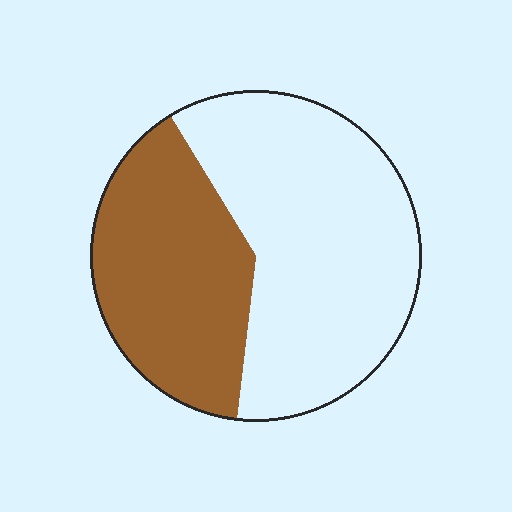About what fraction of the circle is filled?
About two fifths (2/5).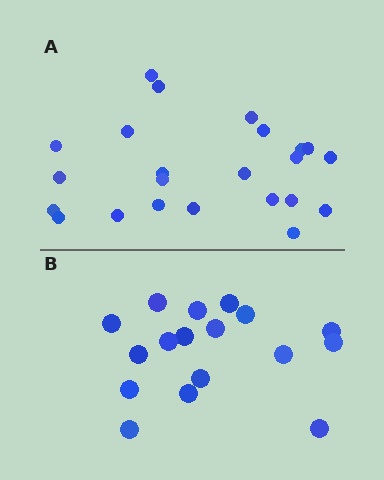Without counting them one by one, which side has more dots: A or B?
Region A (the top region) has more dots.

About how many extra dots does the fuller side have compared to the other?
Region A has about 6 more dots than region B.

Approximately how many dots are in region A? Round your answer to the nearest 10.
About 20 dots. (The exact count is 23, which rounds to 20.)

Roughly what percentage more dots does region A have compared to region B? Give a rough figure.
About 35% more.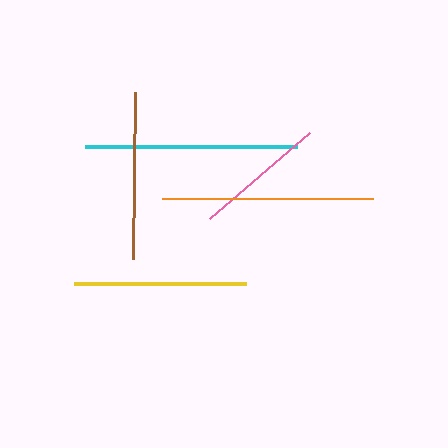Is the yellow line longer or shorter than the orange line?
The orange line is longer than the yellow line.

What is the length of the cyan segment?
The cyan segment is approximately 212 pixels long.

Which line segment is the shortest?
The pink line is the shortest at approximately 132 pixels.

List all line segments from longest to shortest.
From longest to shortest: cyan, orange, yellow, brown, pink.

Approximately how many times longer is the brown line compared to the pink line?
The brown line is approximately 1.3 times the length of the pink line.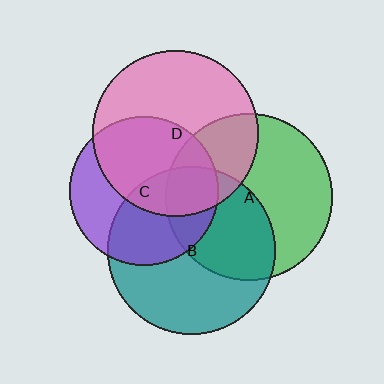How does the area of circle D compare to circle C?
Approximately 1.2 times.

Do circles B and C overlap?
Yes.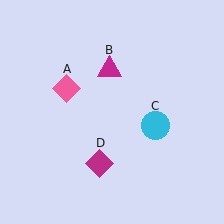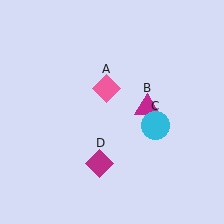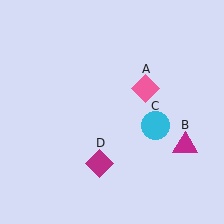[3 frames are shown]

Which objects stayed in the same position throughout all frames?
Cyan circle (object C) and magenta diamond (object D) remained stationary.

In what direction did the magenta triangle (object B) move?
The magenta triangle (object B) moved down and to the right.